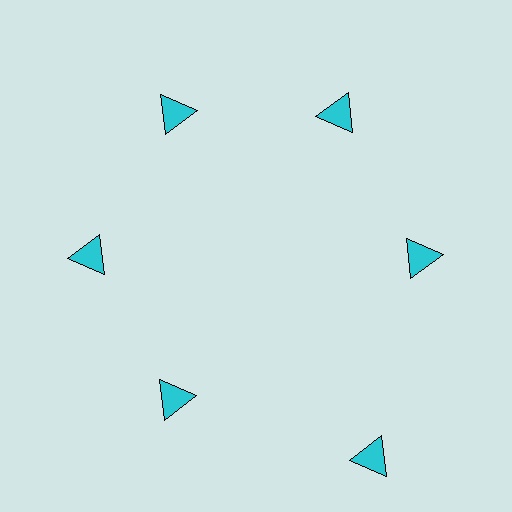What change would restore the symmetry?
The symmetry would be restored by moving it inward, back onto the ring so that all 6 triangles sit at equal angles and equal distance from the center.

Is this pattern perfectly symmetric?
No. The 6 cyan triangles are arranged in a ring, but one element near the 5 o'clock position is pushed outward from the center, breaking the 6-fold rotational symmetry.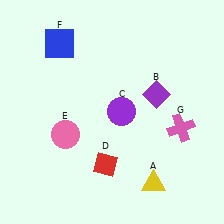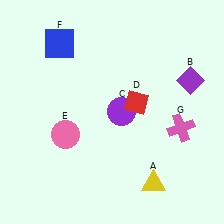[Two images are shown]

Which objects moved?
The objects that moved are: the purple diamond (B), the red diamond (D).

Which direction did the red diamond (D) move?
The red diamond (D) moved up.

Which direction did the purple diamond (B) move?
The purple diamond (B) moved right.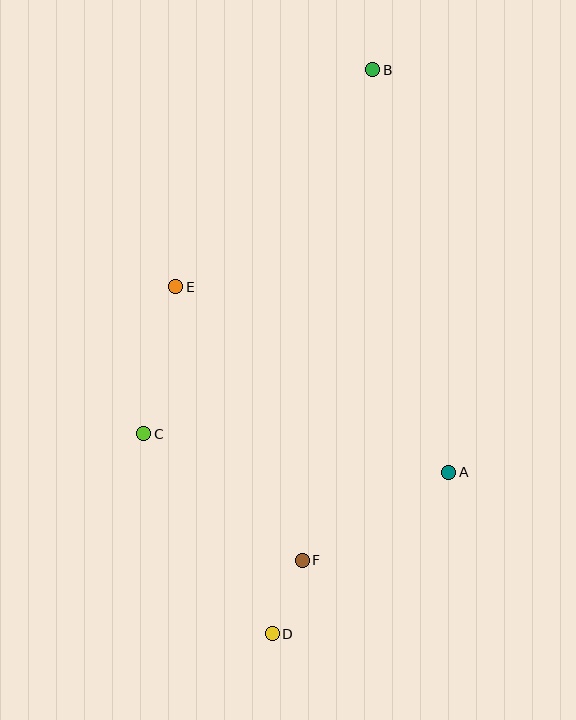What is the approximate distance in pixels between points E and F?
The distance between E and F is approximately 301 pixels.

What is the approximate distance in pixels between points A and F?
The distance between A and F is approximately 171 pixels.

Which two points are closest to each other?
Points D and F are closest to each other.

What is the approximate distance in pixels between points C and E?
The distance between C and E is approximately 150 pixels.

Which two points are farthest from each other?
Points B and D are farthest from each other.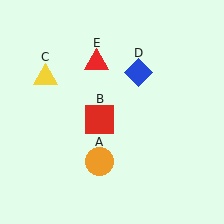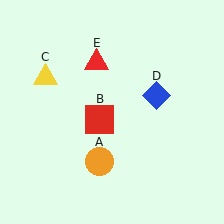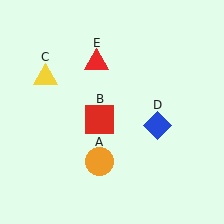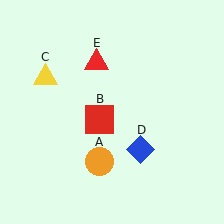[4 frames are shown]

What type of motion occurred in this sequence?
The blue diamond (object D) rotated clockwise around the center of the scene.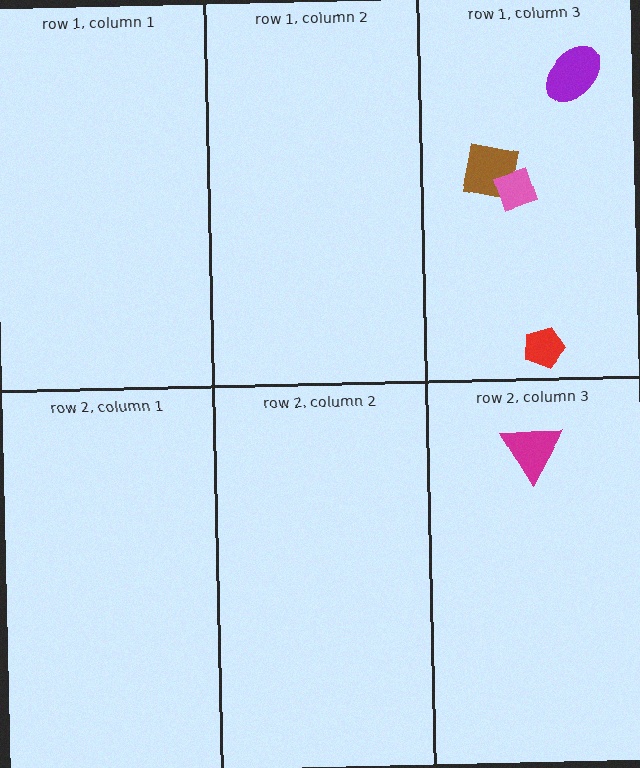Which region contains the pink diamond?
The row 1, column 3 region.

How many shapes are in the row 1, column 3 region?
4.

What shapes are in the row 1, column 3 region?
The red pentagon, the brown square, the pink diamond, the purple ellipse.